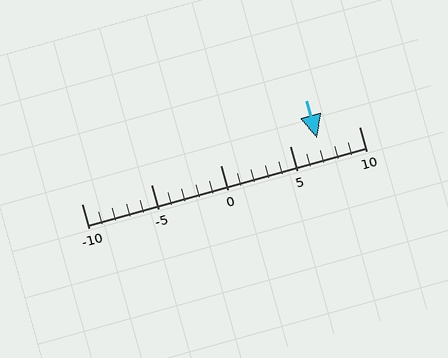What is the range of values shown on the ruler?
The ruler shows values from -10 to 10.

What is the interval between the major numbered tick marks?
The major tick marks are spaced 5 units apart.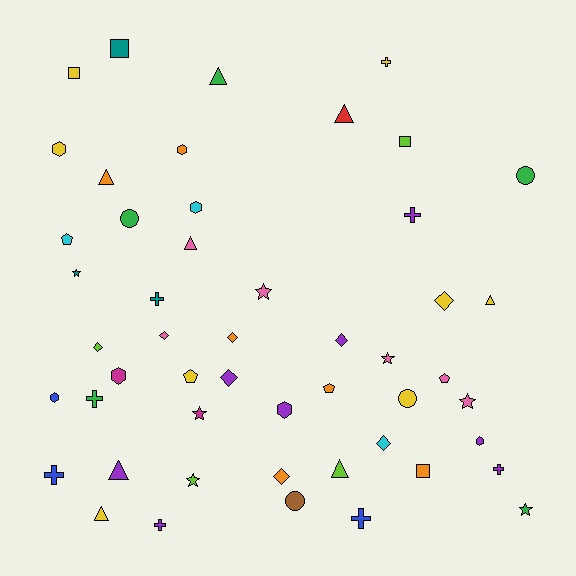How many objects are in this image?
There are 50 objects.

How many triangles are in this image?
There are 8 triangles.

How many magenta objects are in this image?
There are 2 magenta objects.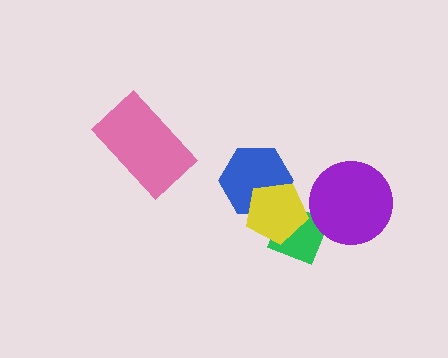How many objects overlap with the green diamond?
2 objects overlap with the green diamond.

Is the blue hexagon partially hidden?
Yes, it is partially covered by another shape.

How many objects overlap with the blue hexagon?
1 object overlaps with the blue hexagon.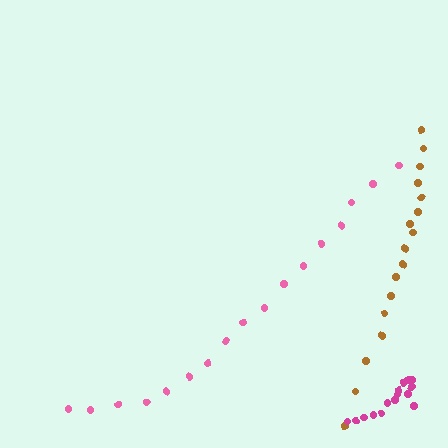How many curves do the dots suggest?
There are 3 distinct paths.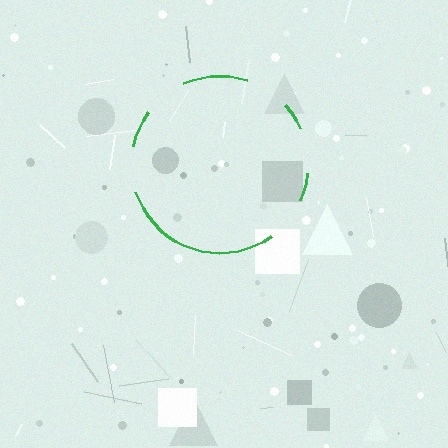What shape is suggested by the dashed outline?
The dashed outline suggests a circle.